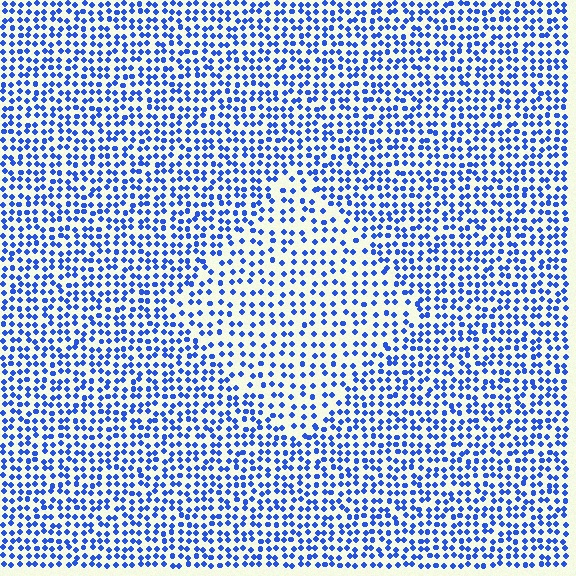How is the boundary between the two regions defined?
The boundary is defined by a change in element density (approximately 1.6x ratio). All elements are the same color, size, and shape.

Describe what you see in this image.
The image contains small blue elements arranged at two different densities. A diamond-shaped region is visible where the elements are less densely packed than the surrounding area.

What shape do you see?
I see a diamond.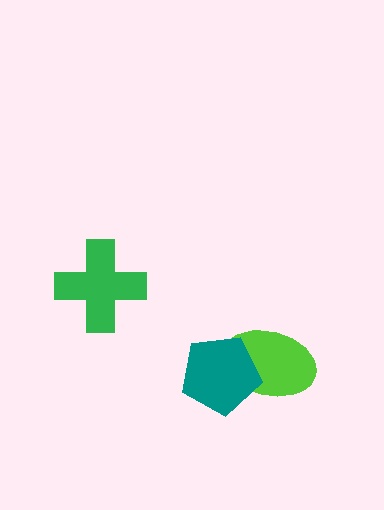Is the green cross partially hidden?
No, no other shape covers it.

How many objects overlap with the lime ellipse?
1 object overlaps with the lime ellipse.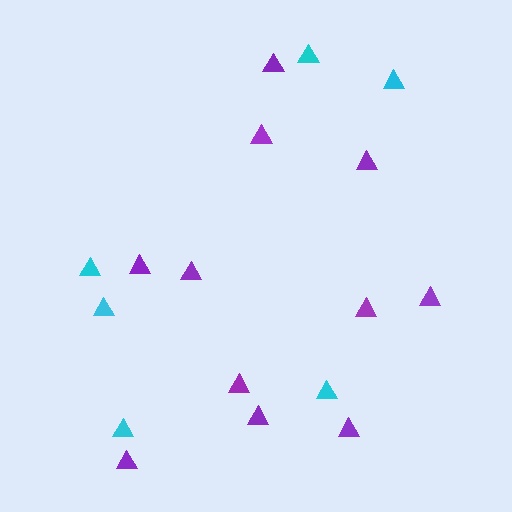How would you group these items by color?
There are 2 groups: one group of cyan triangles (6) and one group of purple triangles (11).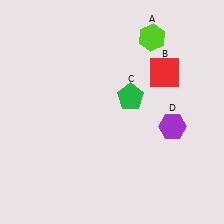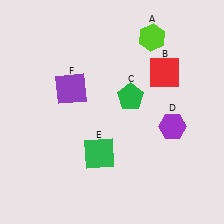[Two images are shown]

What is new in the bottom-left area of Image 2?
A green square (E) was added in the bottom-left area of Image 2.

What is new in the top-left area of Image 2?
A purple square (F) was added in the top-left area of Image 2.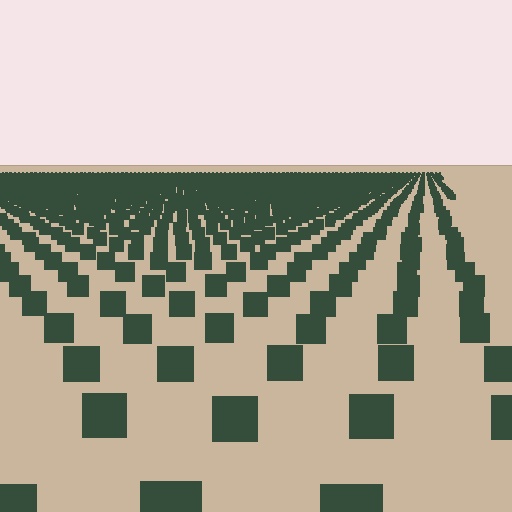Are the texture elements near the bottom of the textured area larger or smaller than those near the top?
Larger. Near the bottom, elements are closer to the viewer and appear at a bigger on-screen size.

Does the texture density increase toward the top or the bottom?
Density increases toward the top.